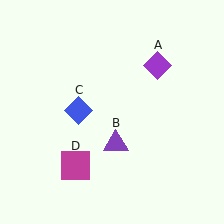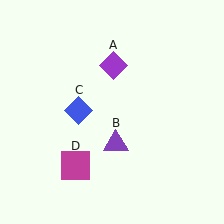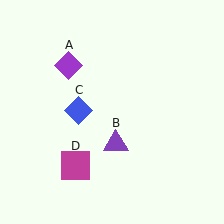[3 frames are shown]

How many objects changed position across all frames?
1 object changed position: purple diamond (object A).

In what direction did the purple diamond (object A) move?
The purple diamond (object A) moved left.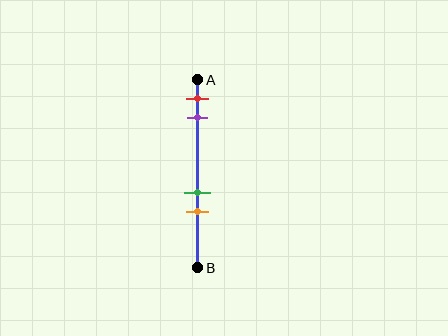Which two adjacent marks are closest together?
The green and orange marks are the closest adjacent pair.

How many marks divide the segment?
There are 4 marks dividing the segment.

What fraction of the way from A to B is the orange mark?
The orange mark is approximately 70% (0.7) of the way from A to B.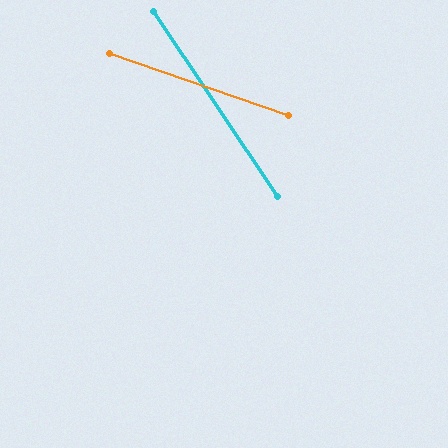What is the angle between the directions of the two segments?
Approximately 37 degrees.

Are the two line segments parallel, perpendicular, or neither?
Neither parallel nor perpendicular — they differ by about 37°.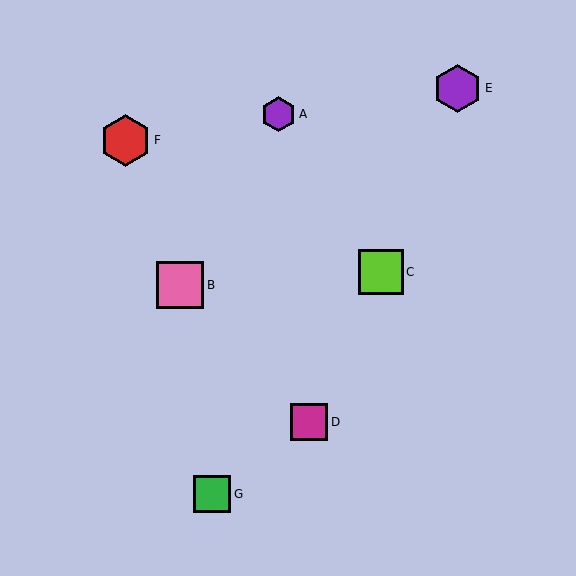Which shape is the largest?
The red hexagon (labeled F) is the largest.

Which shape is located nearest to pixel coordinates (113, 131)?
The red hexagon (labeled F) at (125, 140) is nearest to that location.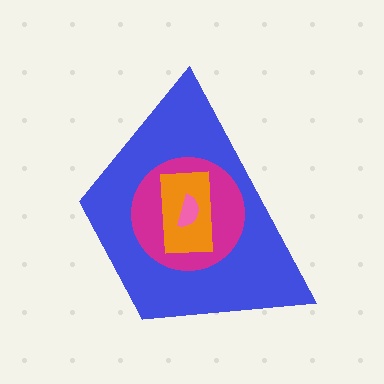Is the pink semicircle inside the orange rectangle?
Yes.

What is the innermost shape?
The pink semicircle.